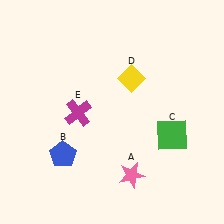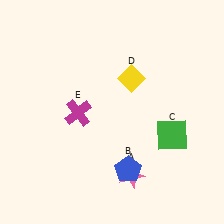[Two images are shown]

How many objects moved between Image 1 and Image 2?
1 object moved between the two images.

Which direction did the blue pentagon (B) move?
The blue pentagon (B) moved right.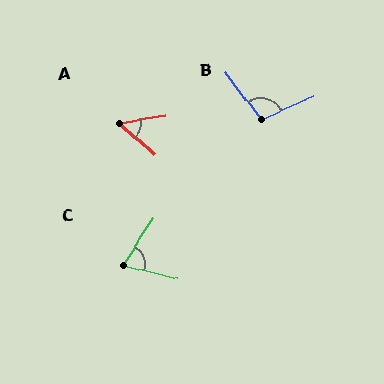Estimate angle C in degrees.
Approximately 71 degrees.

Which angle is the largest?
B, at approximately 104 degrees.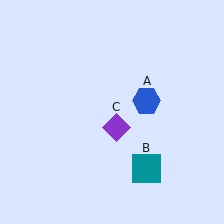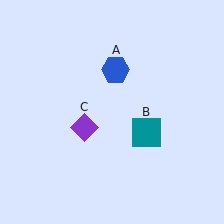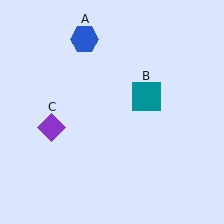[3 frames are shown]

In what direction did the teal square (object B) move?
The teal square (object B) moved up.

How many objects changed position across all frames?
3 objects changed position: blue hexagon (object A), teal square (object B), purple diamond (object C).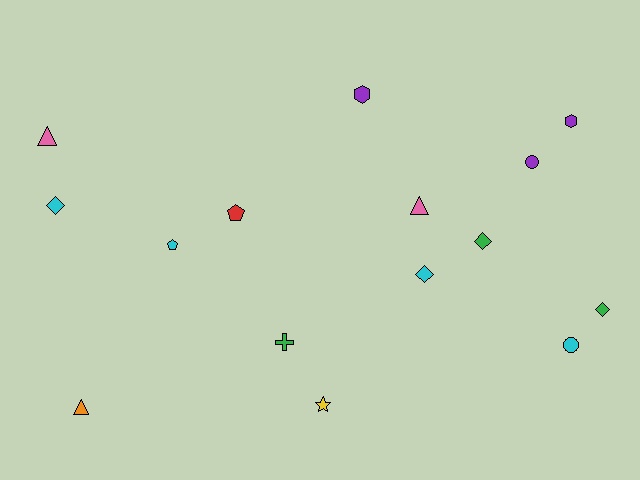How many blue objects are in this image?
There are no blue objects.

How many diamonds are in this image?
There are 4 diamonds.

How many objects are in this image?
There are 15 objects.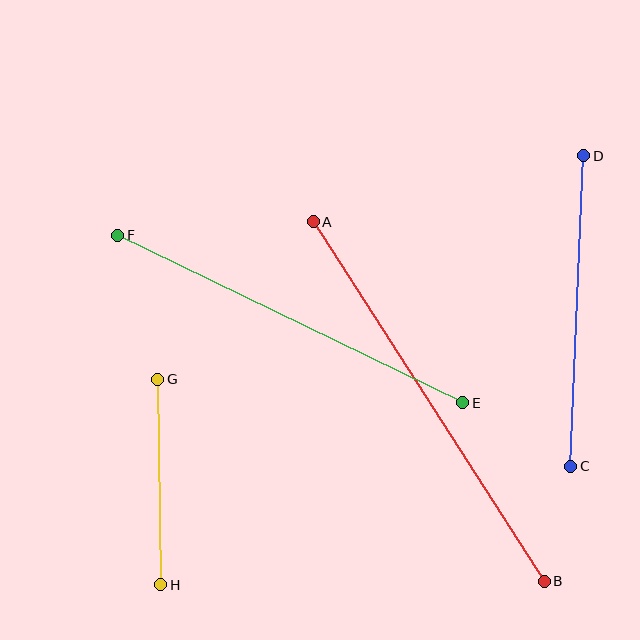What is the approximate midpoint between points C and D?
The midpoint is at approximately (577, 311) pixels.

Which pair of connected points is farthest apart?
Points A and B are farthest apart.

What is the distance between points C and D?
The distance is approximately 311 pixels.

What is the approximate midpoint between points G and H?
The midpoint is at approximately (159, 482) pixels.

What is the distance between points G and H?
The distance is approximately 206 pixels.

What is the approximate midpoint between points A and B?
The midpoint is at approximately (429, 401) pixels.